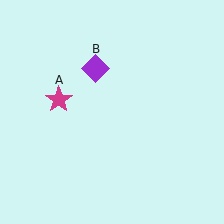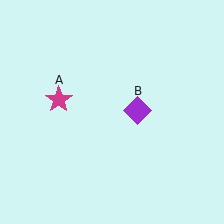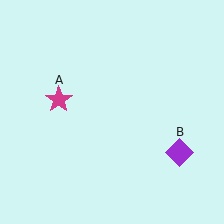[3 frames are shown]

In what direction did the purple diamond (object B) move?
The purple diamond (object B) moved down and to the right.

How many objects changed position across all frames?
1 object changed position: purple diamond (object B).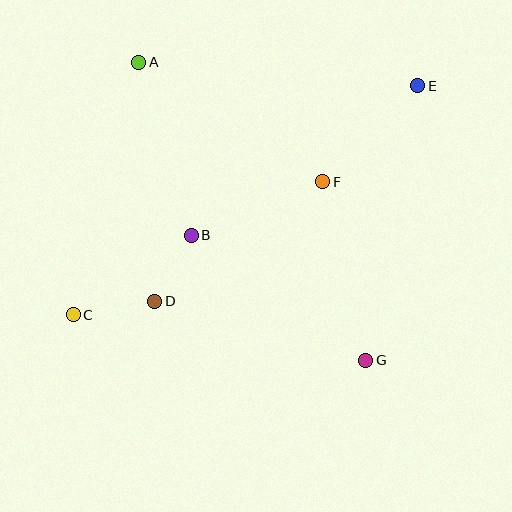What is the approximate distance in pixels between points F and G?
The distance between F and G is approximately 183 pixels.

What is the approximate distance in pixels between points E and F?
The distance between E and F is approximately 135 pixels.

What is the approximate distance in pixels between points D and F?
The distance between D and F is approximately 206 pixels.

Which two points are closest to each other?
Points B and D are closest to each other.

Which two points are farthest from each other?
Points C and E are farthest from each other.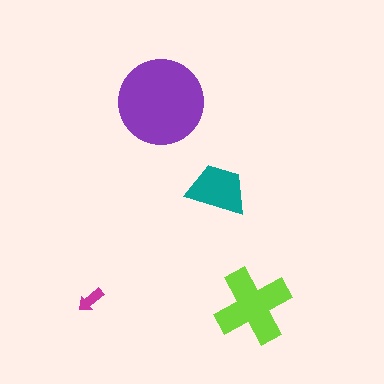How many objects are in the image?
There are 4 objects in the image.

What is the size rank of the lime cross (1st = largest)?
2nd.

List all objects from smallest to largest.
The magenta arrow, the teal trapezoid, the lime cross, the purple circle.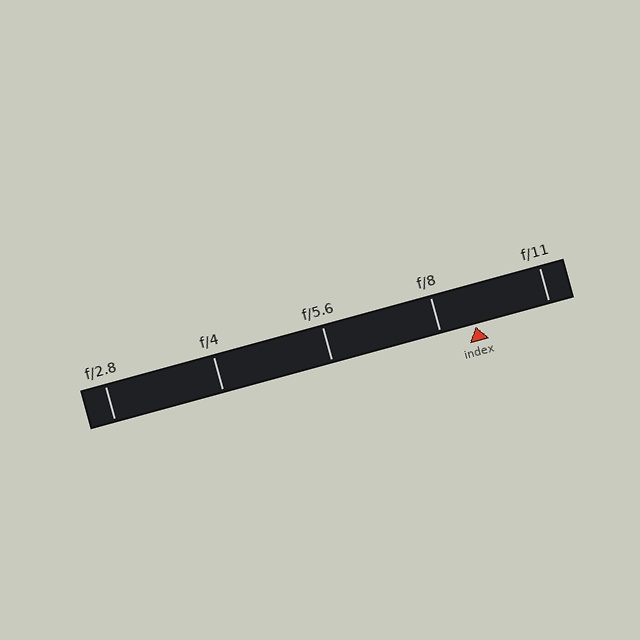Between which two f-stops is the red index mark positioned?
The index mark is between f/8 and f/11.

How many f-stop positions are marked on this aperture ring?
There are 5 f-stop positions marked.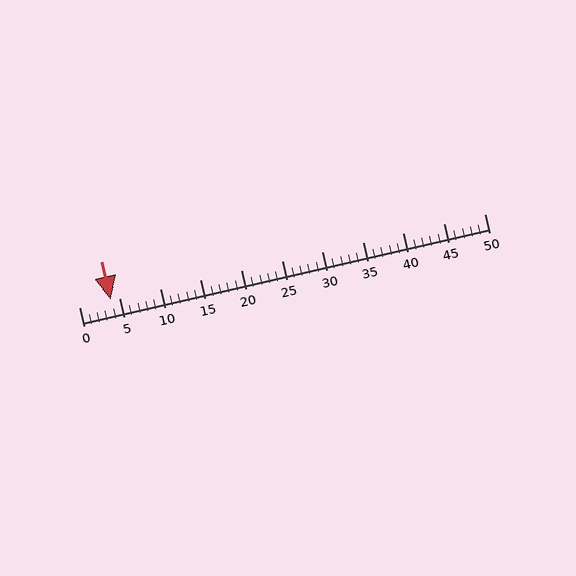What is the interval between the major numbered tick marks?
The major tick marks are spaced 5 units apart.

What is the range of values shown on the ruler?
The ruler shows values from 0 to 50.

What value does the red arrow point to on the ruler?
The red arrow points to approximately 4.